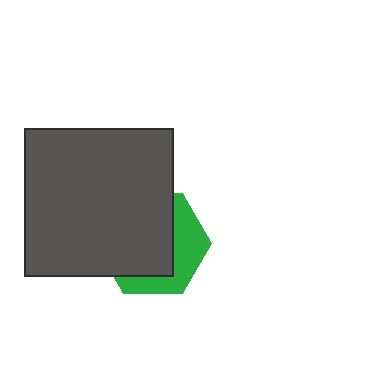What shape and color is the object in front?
The object in front is a dark gray square.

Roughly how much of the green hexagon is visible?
A small part of it is visible (roughly 37%).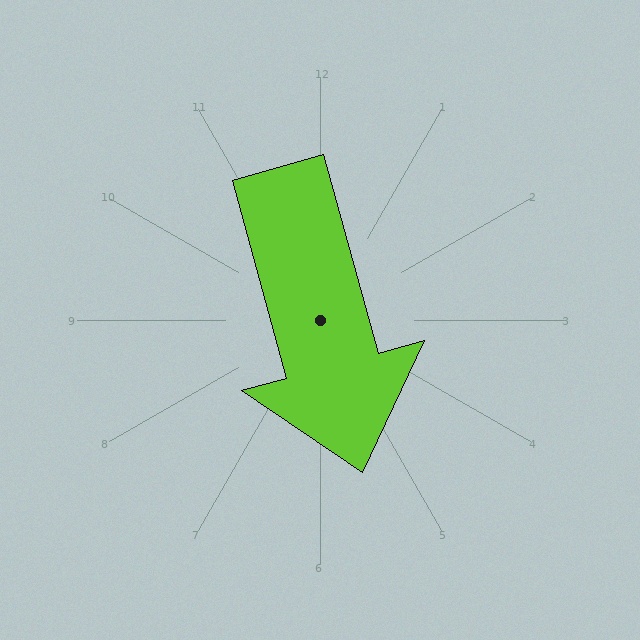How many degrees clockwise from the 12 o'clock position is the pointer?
Approximately 165 degrees.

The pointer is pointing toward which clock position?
Roughly 5 o'clock.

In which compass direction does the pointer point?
South.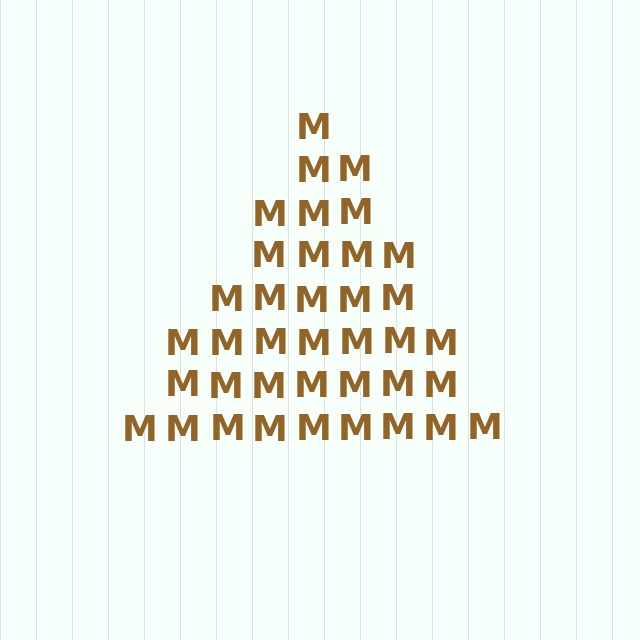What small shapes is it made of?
It is made of small letter M's.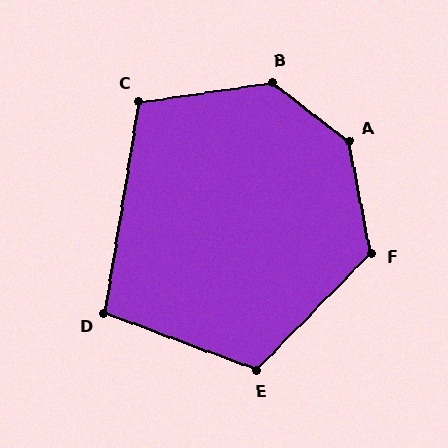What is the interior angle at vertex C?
Approximately 107 degrees (obtuse).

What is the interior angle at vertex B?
Approximately 134 degrees (obtuse).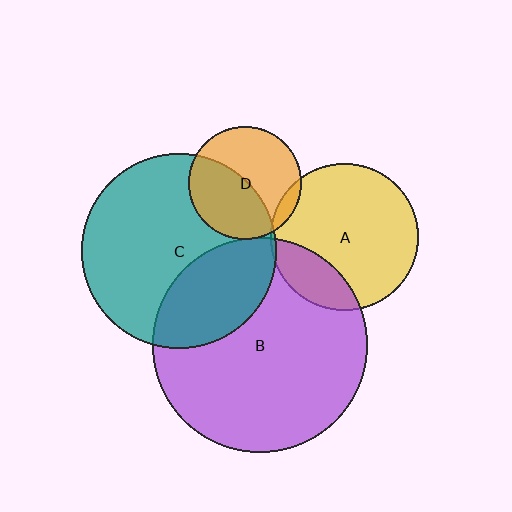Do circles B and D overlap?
Yes.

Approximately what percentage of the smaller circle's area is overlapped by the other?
Approximately 5%.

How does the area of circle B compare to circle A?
Approximately 2.1 times.